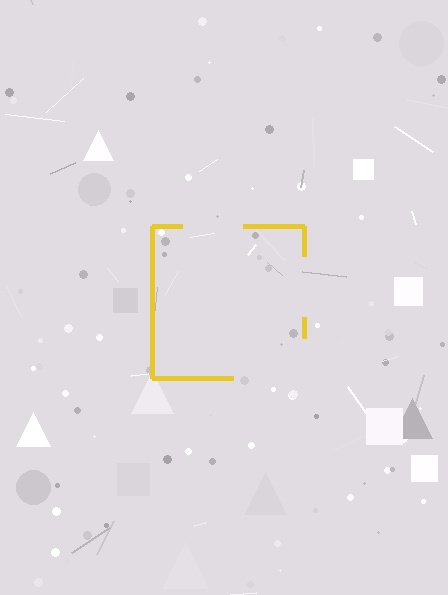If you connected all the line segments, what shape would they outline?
They would outline a square.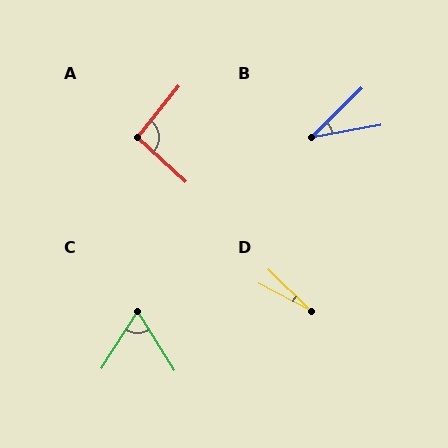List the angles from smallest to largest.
D (17°), B (34°), C (64°), A (94°).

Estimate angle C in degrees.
Approximately 64 degrees.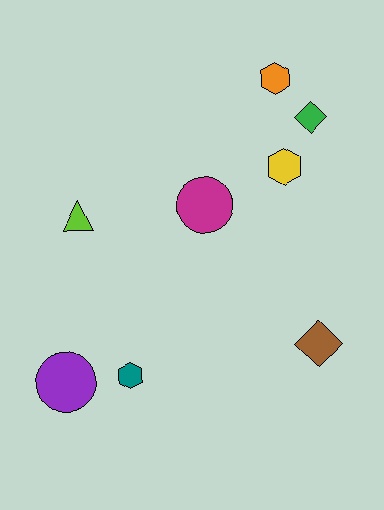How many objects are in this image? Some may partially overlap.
There are 8 objects.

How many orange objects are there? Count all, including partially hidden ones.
There is 1 orange object.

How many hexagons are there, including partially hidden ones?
There are 3 hexagons.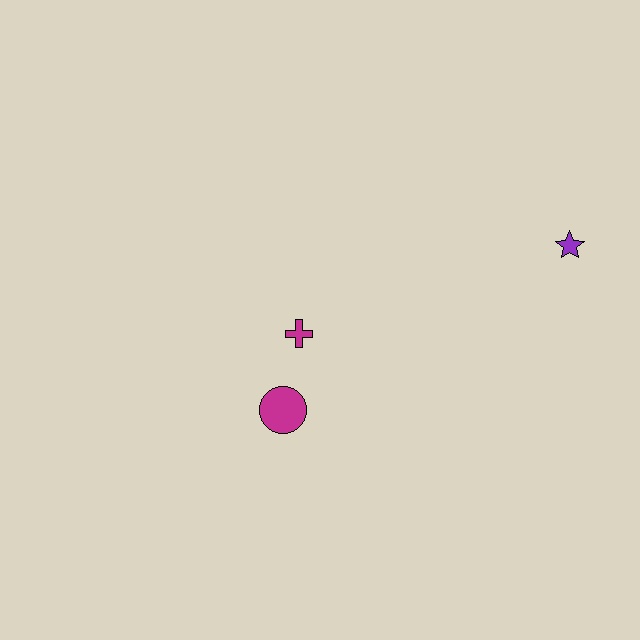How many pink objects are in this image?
There are no pink objects.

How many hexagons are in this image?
There are no hexagons.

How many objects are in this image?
There are 3 objects.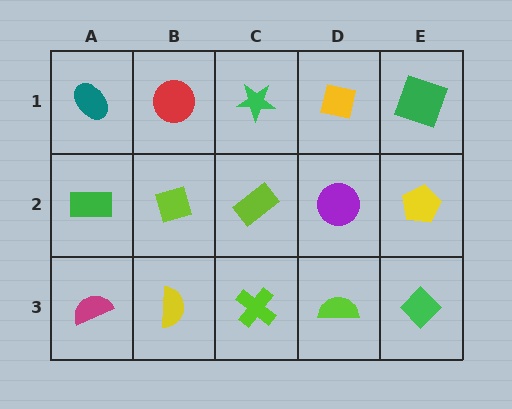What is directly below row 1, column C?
A lime rectangle.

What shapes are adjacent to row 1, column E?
A yellow pentagon (row 2, column E), a yellow square (row 1, column D).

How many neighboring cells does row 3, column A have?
2.